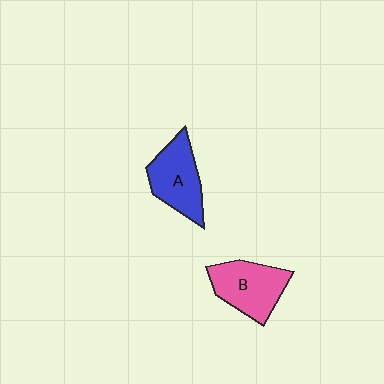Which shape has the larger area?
Shape B (pink).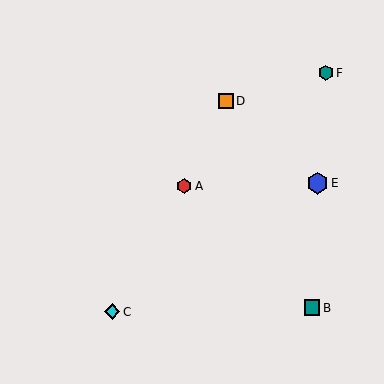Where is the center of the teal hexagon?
The center of the teal hexagon is at (326, 73).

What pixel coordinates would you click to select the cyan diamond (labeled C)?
Click at (112, 312) to select the cyan diamond C.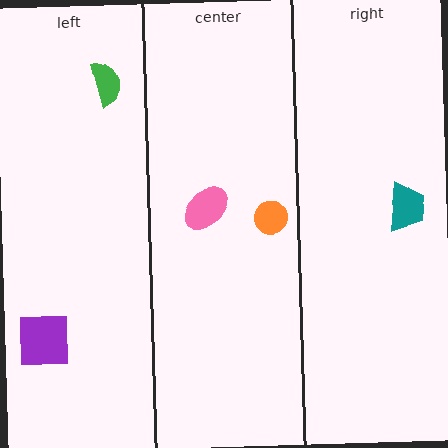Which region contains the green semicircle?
The left region.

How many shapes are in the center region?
2.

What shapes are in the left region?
The purple square, the green semicircle.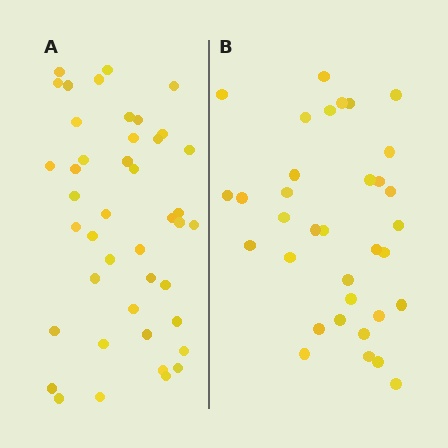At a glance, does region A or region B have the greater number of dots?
Region A (the left region) has more dots.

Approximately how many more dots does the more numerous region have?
Region A has roughly 8 or so more dots than region B.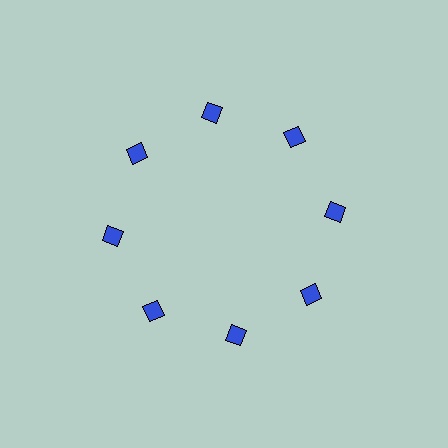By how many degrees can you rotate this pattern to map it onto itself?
The pattern maps onto itself every 45 degrees of rotation.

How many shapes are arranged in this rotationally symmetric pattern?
There are 8 shapes, arranged in 8 groups of 1.